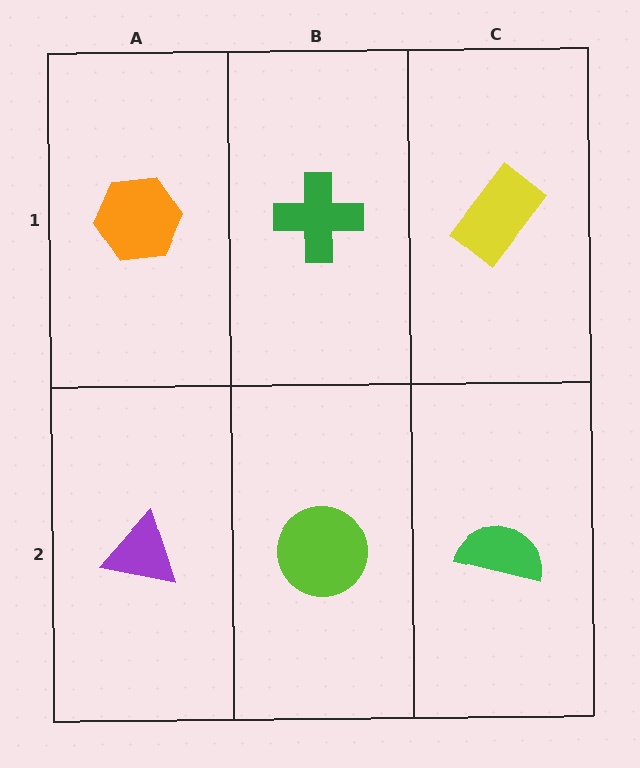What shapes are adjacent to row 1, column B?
A lime circle (row 2, column B), an orange hexagon (row 1, column A), a yellow rectangle (row 1, column C).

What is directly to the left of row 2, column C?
A lime circle.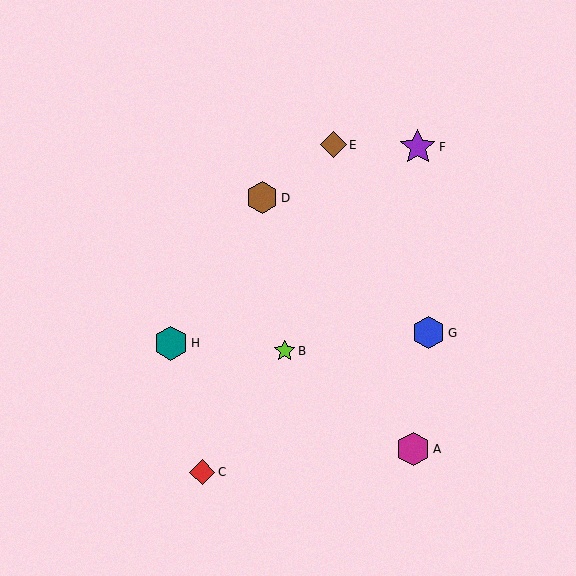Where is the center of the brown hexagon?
The center of the brown hexagon is at (262, 198).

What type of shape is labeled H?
Shape H is a teal hexagon.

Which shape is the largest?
The purple star (labeled F) is the largest.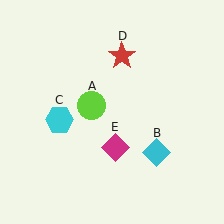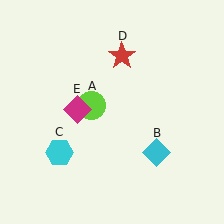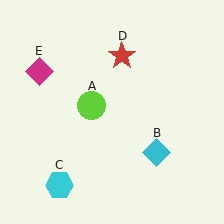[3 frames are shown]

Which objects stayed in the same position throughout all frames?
Lime circle (object A) and cyan diamond (object B) and red star (object D) remained stationary.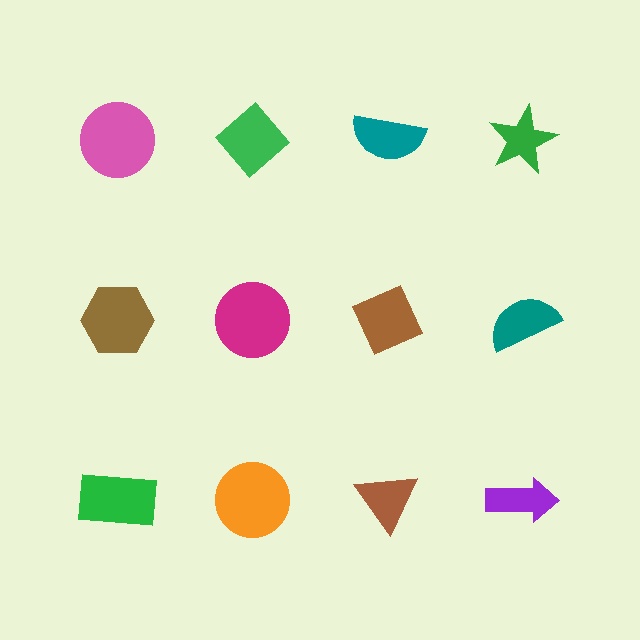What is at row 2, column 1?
A brown hexagon.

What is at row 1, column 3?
A teal semicircle.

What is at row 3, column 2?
An orange circle.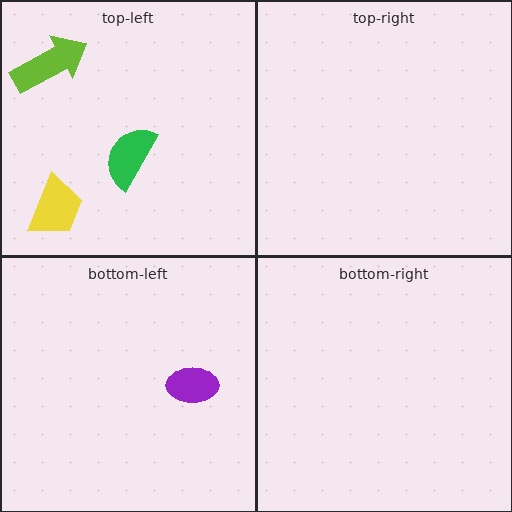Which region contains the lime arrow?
The top-left region.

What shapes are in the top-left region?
The yellow trapezoid, the green semicircle, the lime arrow.